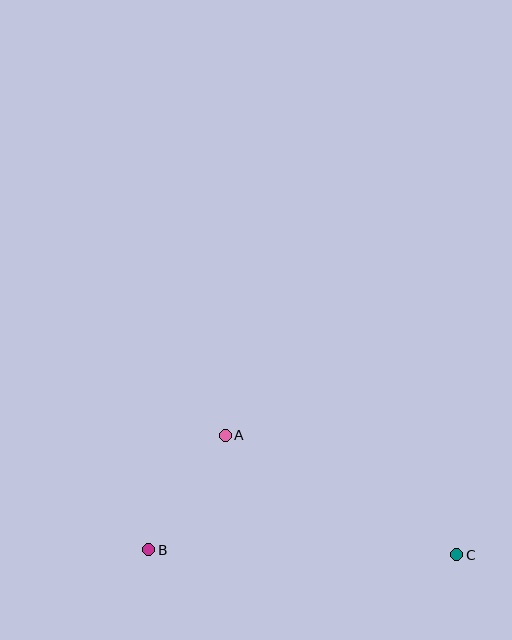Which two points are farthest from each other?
Points B and C are farthest from each other.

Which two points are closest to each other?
Points A and B are closest to each other.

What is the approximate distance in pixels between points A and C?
The distance between A and C is approximately 261 pixels.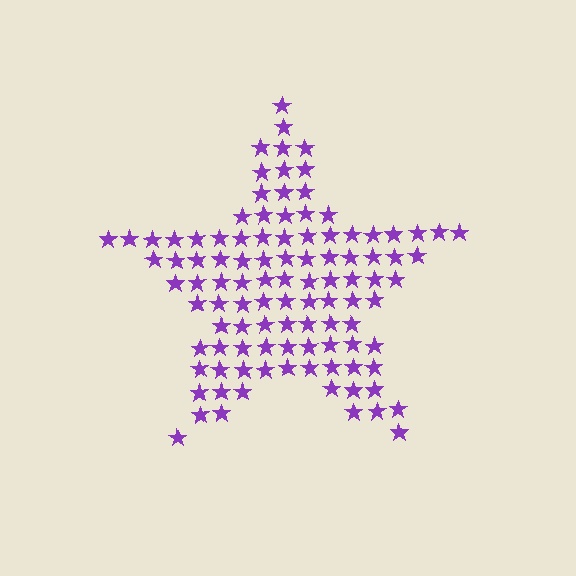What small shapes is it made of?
It is made of small stars.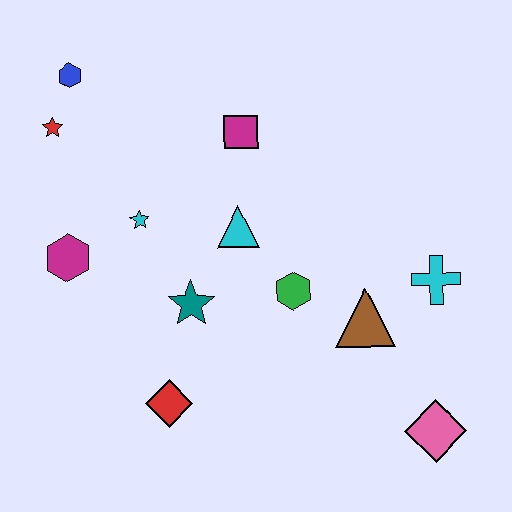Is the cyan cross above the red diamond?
Yes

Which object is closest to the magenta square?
The cyan triangle is closest to the magenta square.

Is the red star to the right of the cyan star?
No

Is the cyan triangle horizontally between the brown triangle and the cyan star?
Yes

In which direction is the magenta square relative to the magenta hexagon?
The magenta square is to the right of the magenta hexagon.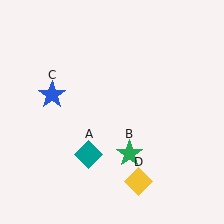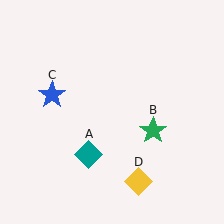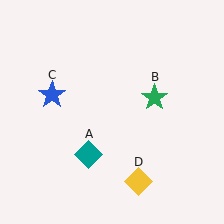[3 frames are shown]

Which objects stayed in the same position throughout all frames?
Teal diamond (object A) and blue star (object C) and yellow diamond (object D) remained stationary.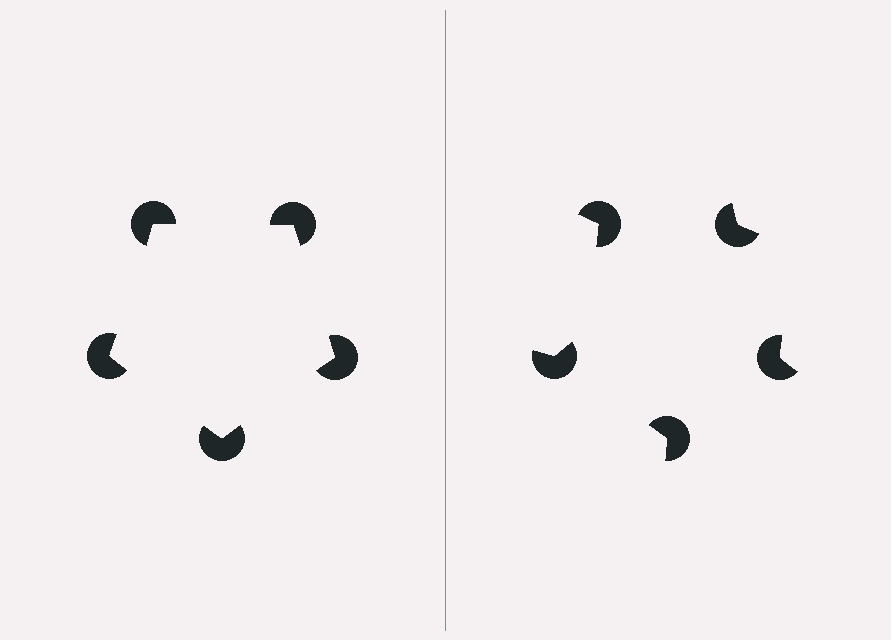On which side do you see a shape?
An illusory pentagon appears on the left side. On the right side the wedge cuts are rotated, so no coherent shape forms.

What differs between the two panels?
The pac-man discs are positioned identically on both sides; only the wedge orientations differ. On the left they align to a pentagon; on the right they are misaligned.